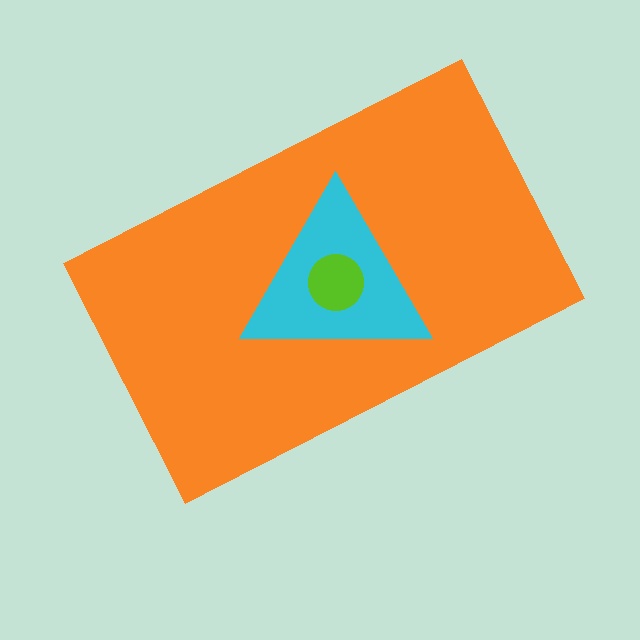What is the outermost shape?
The orange rectangle.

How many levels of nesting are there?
3.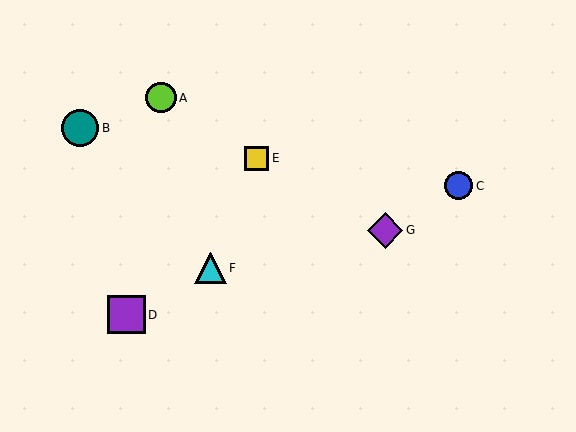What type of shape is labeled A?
Shape A is a lime circle.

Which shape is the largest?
The purple square (labeled D) is the largest.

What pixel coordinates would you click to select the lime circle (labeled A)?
Click at (161, 98) to select the lime circle A.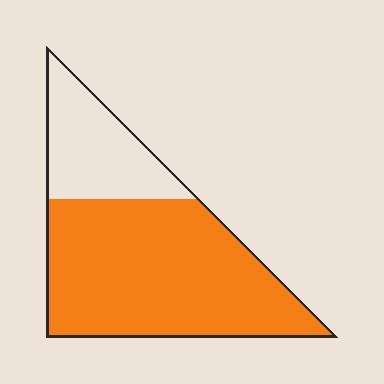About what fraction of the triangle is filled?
About three quarters (3/4).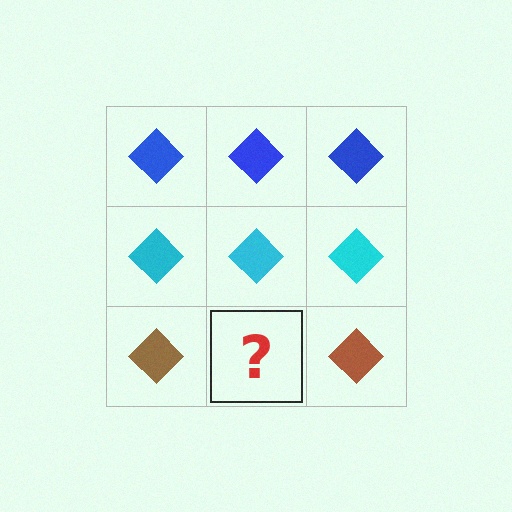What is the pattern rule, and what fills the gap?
The rule is that each row has a consistent color. The gap should be filled with a brown diamond.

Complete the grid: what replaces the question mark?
The question mark should be replaced with a brown diamond.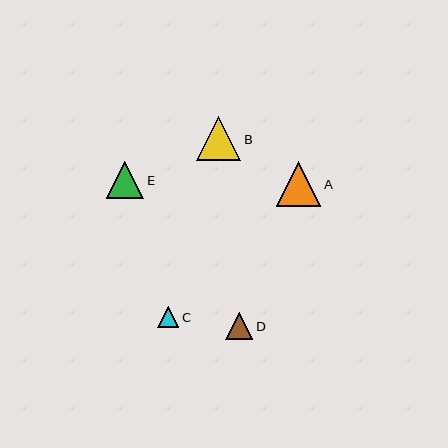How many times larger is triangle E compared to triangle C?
Triangle E is approximately 1.7 times the size of triangle C.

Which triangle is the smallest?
Triangle C is the smallest with a size of approximately 21 pixels.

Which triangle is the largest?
Triangle A is the largest with a size of approximately 45 pixels.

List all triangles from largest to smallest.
From largest to smallest: A, B, E, D, C.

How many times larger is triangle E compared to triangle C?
Triangle E is approximately 1.7 times the size of triangle C.